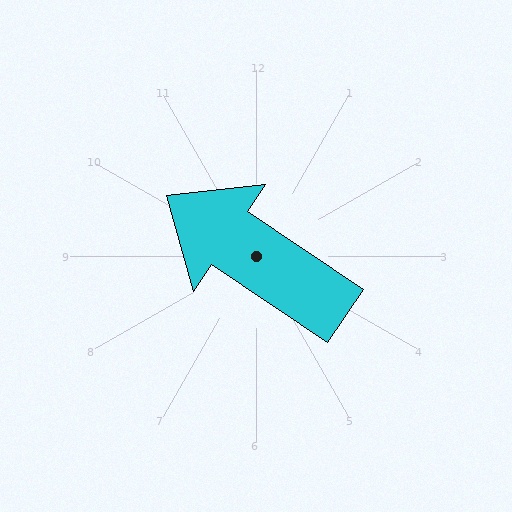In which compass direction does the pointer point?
Northwest.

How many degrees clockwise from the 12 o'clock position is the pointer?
Approximately 304 degrees.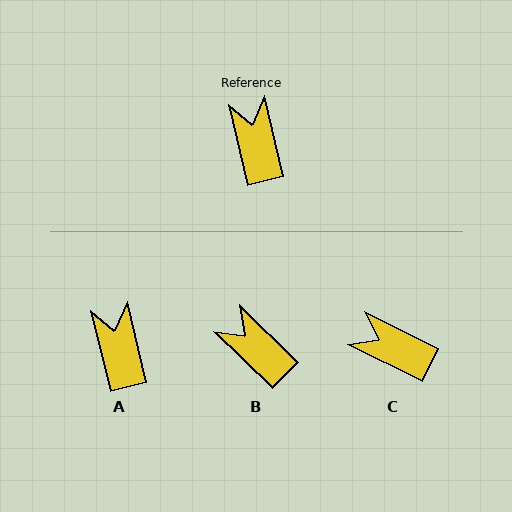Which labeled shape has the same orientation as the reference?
A.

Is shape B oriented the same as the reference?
No, it is off by about 32 degrees.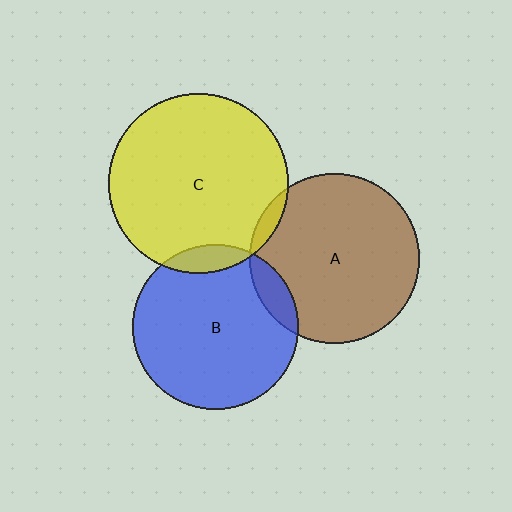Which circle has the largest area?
Circle C (yellow).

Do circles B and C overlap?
Yes.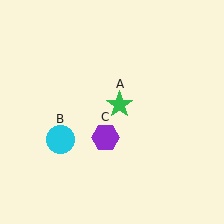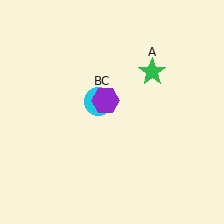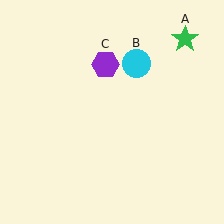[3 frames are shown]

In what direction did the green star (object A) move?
The green star (object A) moved up and to the right.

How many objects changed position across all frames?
3 objects changed position: green star (object A), cyan circle (object B), purple hexagon (object C).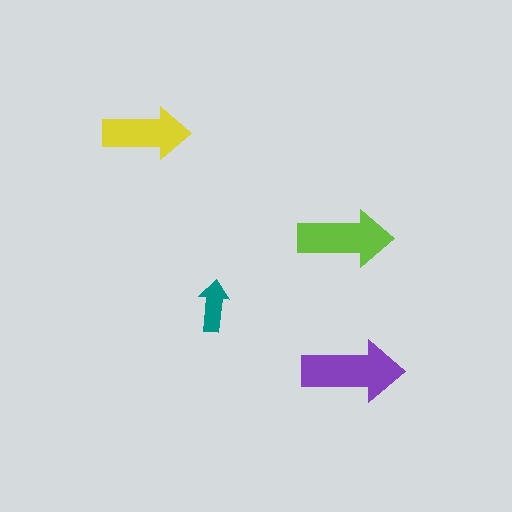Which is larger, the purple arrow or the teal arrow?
The purple one.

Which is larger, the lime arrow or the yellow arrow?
The lime one.